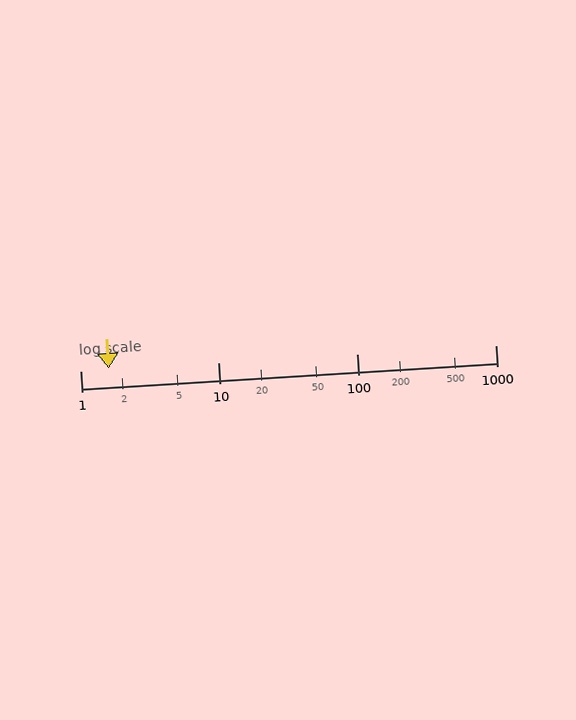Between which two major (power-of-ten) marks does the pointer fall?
The pointer is between 1 and 10.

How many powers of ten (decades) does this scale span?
The scale spans 3 decades, from 1 to 1000.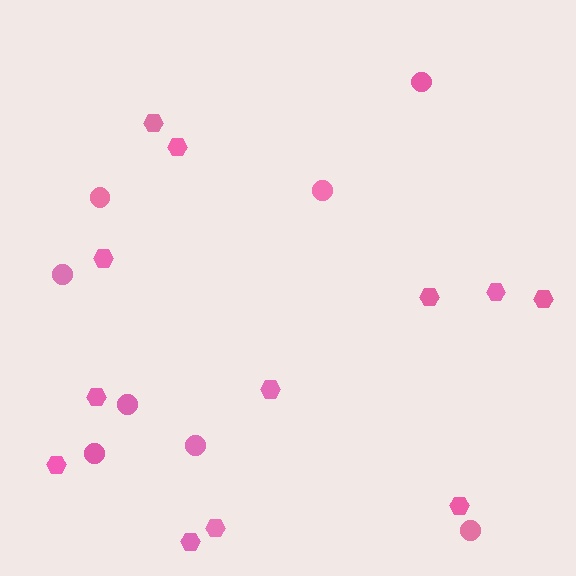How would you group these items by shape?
There are 2 groups: one group of circles (8) and one group of hexagons (12).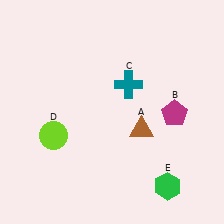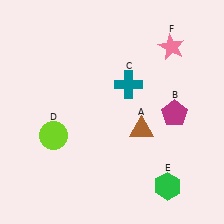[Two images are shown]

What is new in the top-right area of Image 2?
A pink star (F) was added in the top-right area of Image 2.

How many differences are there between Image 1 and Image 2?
There is 1 difference between the two images.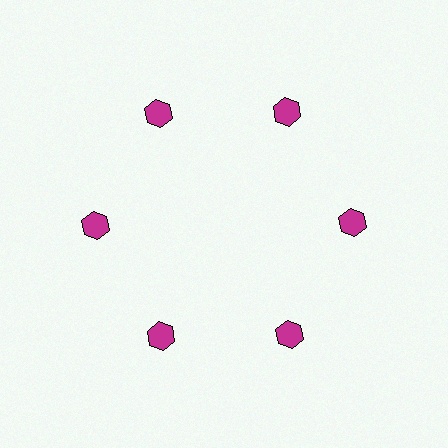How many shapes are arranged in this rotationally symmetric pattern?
There are 6 shapes, arranged in 6 groups of 1.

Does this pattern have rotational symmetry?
Yes, this pattern has 6-fold rotational symmetry. It looks the same after rotating 60 degrees around the center.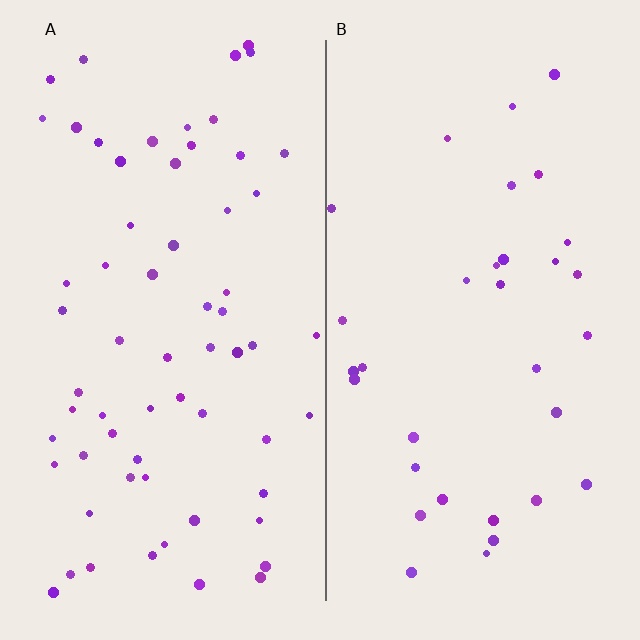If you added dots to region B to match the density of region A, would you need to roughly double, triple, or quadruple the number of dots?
Approximately double.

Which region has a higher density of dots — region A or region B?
A (the left).